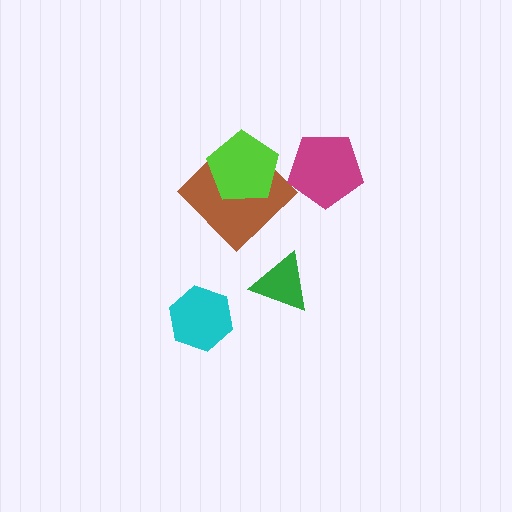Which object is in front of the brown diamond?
The lime pentagon is in front of the brown diamond.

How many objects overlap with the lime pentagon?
1 object overlaps with the lime pentagon.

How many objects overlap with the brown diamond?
1 object overlaps with the brown diamond.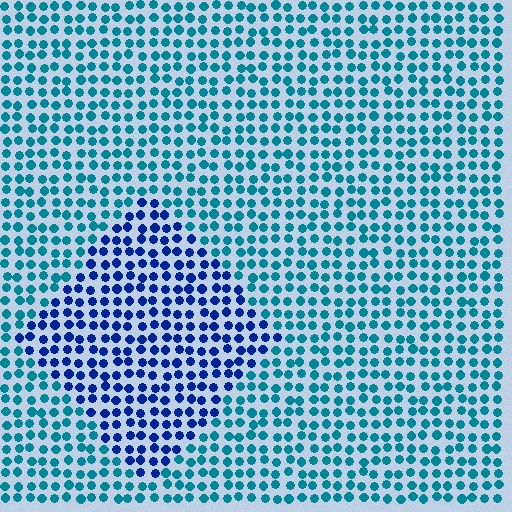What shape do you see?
I see a diamond.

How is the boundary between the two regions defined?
The boundary is defined purely by a slight shift in hue (about 40 degrees). Spacing, size, and orientation are identical on both sides.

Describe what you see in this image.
The image is filled with small teal elements in a uniform arrangement. A diamond-shaped region is visible where the elements are tinted to a slightly different hue, forming a subtle color boundary.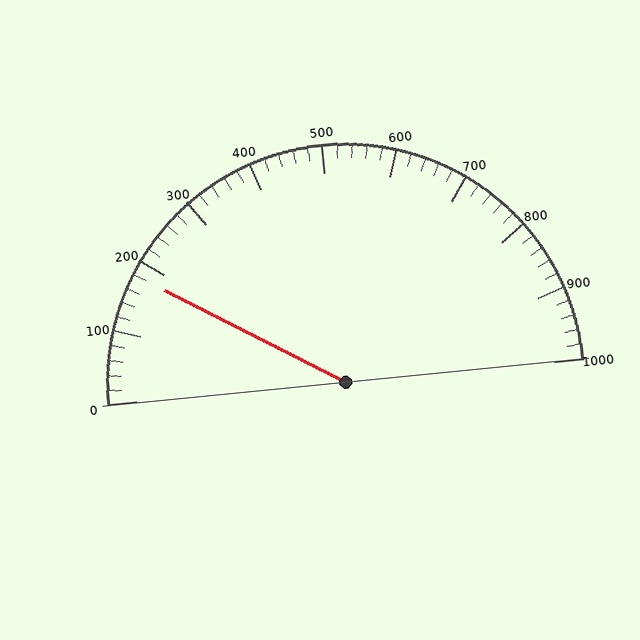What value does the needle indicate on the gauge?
The needle indicates approximately 180.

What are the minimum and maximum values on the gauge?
The gauge ranges from 0 to 1000.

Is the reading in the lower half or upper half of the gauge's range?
The reading is in the lower half of the range (0 to 1000).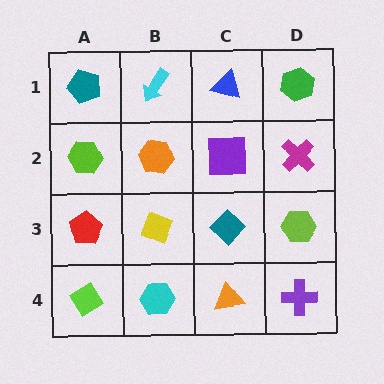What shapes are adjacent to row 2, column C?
A blue triangle (row 1, column C), a teal diamond (row 3, column C), an orange hexagon (row 2, column B), a magenta cross (row 2, column D).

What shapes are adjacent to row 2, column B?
A cyan arrow (row 1, column B), a yellow diamond (row 3, column B), a lime hexagon (row 2, column A), a purple square (row 2, column C).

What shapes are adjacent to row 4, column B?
A yellow diamond (row 3, column B), a lime diamond (row 4, column A), an orange triangle (row 4, column C).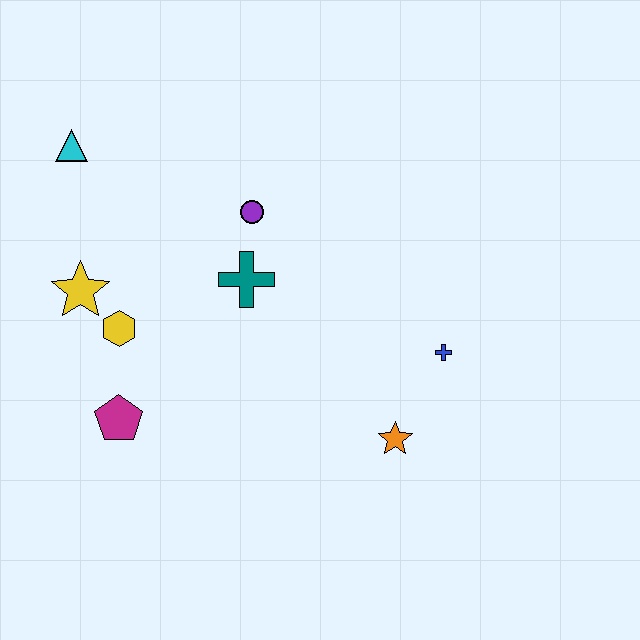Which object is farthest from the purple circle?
The orange star is farthest from the purple circle.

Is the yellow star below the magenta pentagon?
No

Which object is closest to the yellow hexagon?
The yellow star is closest to the yellow hexagon.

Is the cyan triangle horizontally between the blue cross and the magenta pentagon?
No